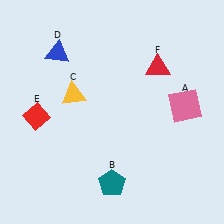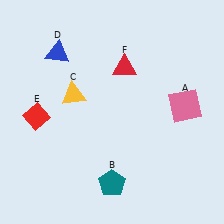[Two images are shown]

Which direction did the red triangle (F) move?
The red triangle (F) moved left.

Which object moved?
The red triangle (F) moved left.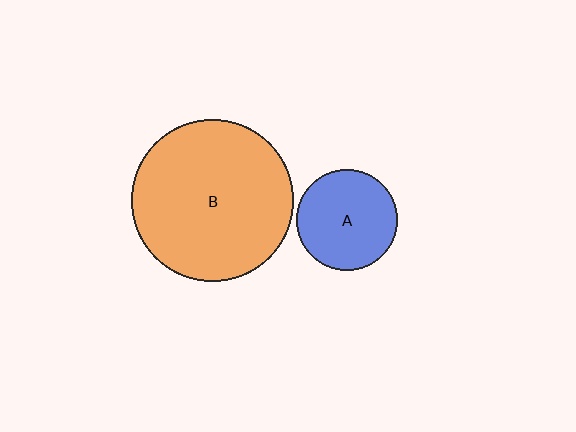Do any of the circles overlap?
No, none of the circles overlap.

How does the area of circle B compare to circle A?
Approximately 2.6 times.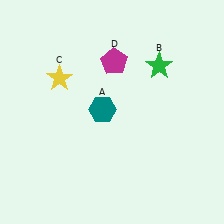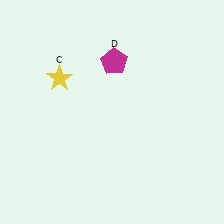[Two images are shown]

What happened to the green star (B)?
The green star (B) was removed in Image 2. It was in the top-right area of Image 1.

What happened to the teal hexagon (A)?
The teal hexagon (A) was removed in Image 2. It was in the top-left area of Image 1.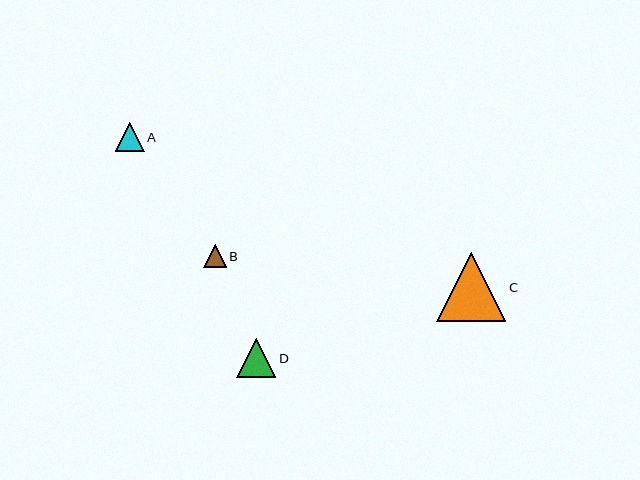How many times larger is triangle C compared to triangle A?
Triangle C is approximately 2.4 times the size of triangle A.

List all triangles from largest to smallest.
From largest to smallest: C, D, A, B.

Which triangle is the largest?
Triangle C is the largest with a size of approximately 69 pixels.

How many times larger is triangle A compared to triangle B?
Triangle A is approximately 1.3 times the size of triangle B.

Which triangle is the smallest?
Triangle B is the smallest with a size of approximately 23 pixels.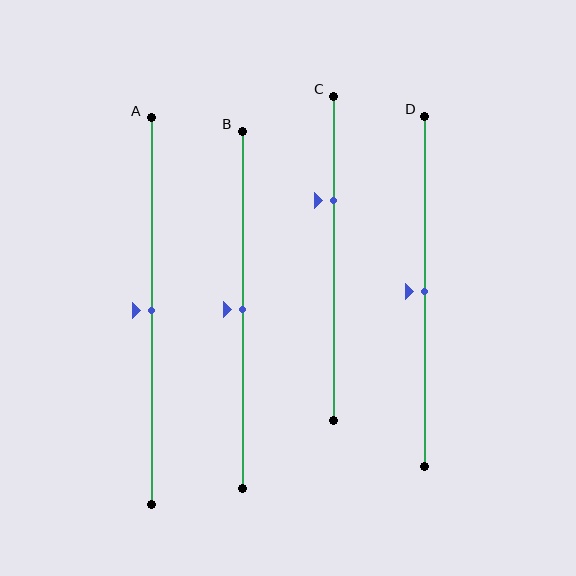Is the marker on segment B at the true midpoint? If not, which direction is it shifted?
Yes, the marker on segment B is at the true midpoint.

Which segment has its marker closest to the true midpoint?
Segment A has its marker closest to the true midpoint.